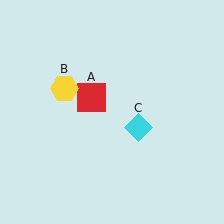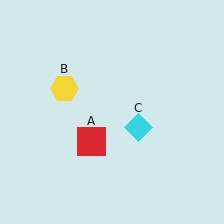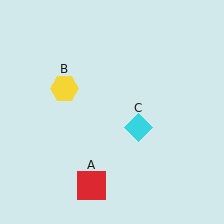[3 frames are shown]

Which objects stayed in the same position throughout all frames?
Yellow hexagon (object B) and cyan diamond (object C) remained stationary.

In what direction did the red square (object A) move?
The red square (object A) moved down.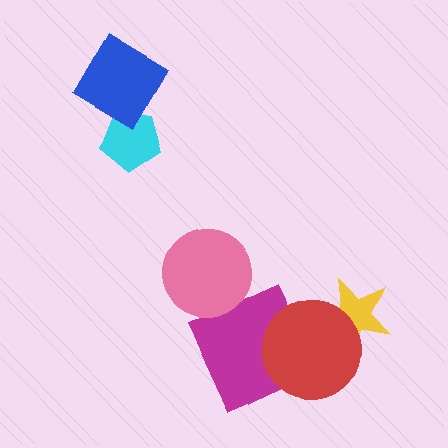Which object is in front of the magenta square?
The red circle is in front of the magenta square.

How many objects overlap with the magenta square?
1 object overlaps with the magenta square.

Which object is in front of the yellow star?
The red circle is in front of the yellow star.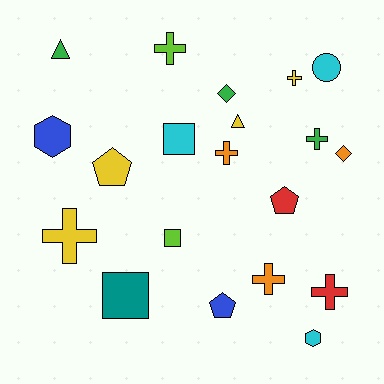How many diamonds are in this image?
There are 2 diamonds.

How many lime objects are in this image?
There are 2 lime objects.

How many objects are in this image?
There are 20 objects.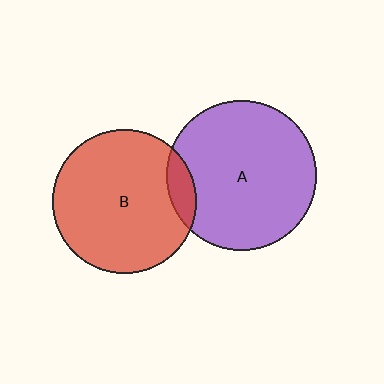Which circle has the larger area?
Circle A (purple).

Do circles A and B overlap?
Yes.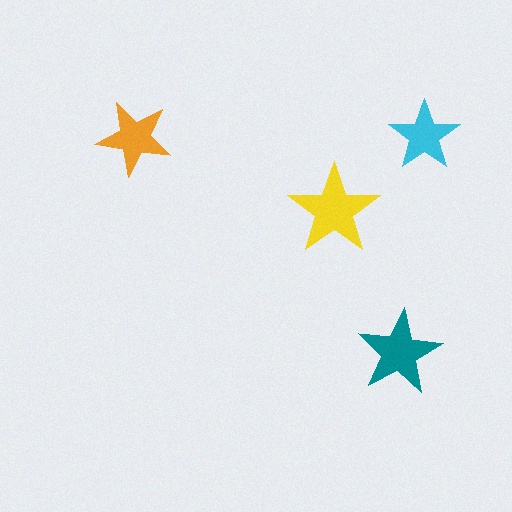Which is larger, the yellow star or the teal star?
The yellow one.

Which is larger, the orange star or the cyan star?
The orange one.